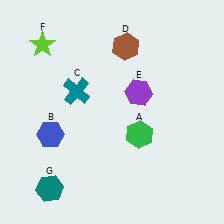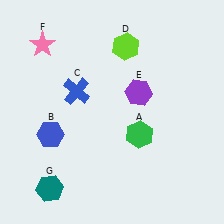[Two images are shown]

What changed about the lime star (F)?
In Image 1, F is lime. In Image 2, it changed to pink.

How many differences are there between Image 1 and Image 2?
There are 3 differences between the two images.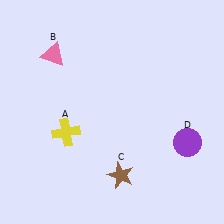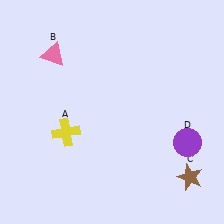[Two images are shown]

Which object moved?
The brown star (C) moved right.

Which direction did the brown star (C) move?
The brown star (C) moved right.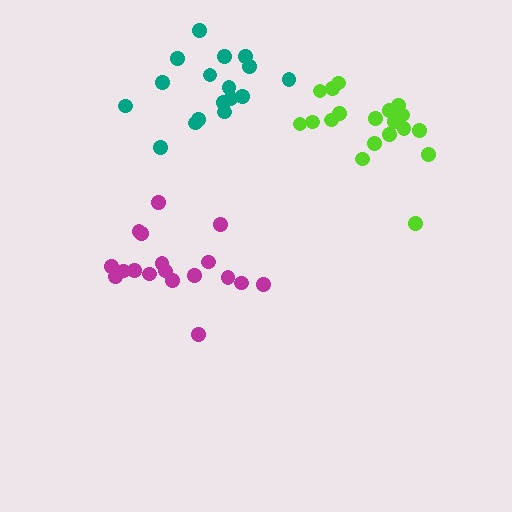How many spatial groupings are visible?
There are 3 spatial groupings.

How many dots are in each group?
Group 1: 18 dots, Group 2: 17 dots, Group 3: 20 dots (55 total).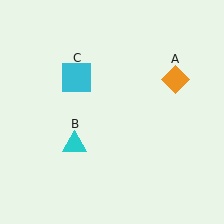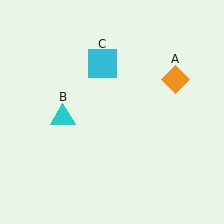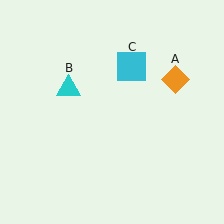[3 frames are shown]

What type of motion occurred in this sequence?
The cyan triangle (object B), cyan square (object C) rotated clockwise around the center of the scene.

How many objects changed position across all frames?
2 objects changed position: cyan triangle (object B), cyan square (object C).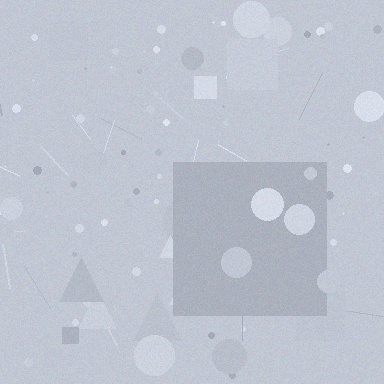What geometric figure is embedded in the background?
A square is embedded in the background.